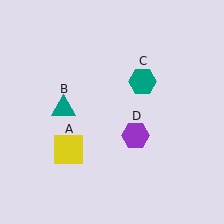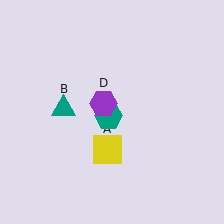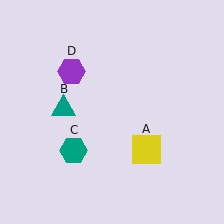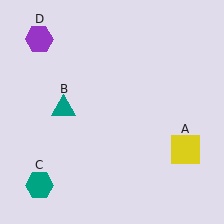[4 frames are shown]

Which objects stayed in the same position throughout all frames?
Teal triangle (object B) remained stationary.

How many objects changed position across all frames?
3 objects changed position: yellow square (object A), teal hexagon (object C), purple hexagon (object D).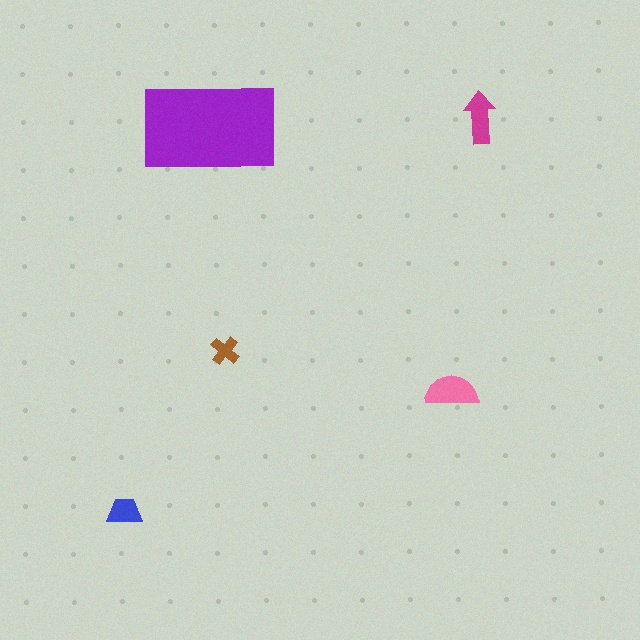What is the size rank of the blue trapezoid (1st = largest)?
4th.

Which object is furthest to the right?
The magenta arrow is rightmost.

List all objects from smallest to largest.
The brown cross, the blue trapezoid, the magenta arrow, the pink semicircle, the purple rectangle.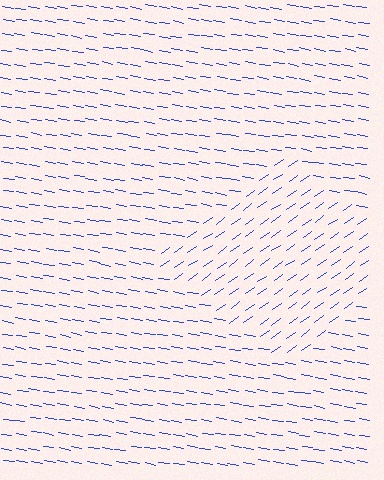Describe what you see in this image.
The image is filled with small blue line segments. A diamond region in the image has lines oriented differently from the surrounding lines, creating a visible texture boundary.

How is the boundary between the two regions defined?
The boundary is defined purely by a change in line orientation (approximately 45 degrees difference). All lines are the same color and thickness.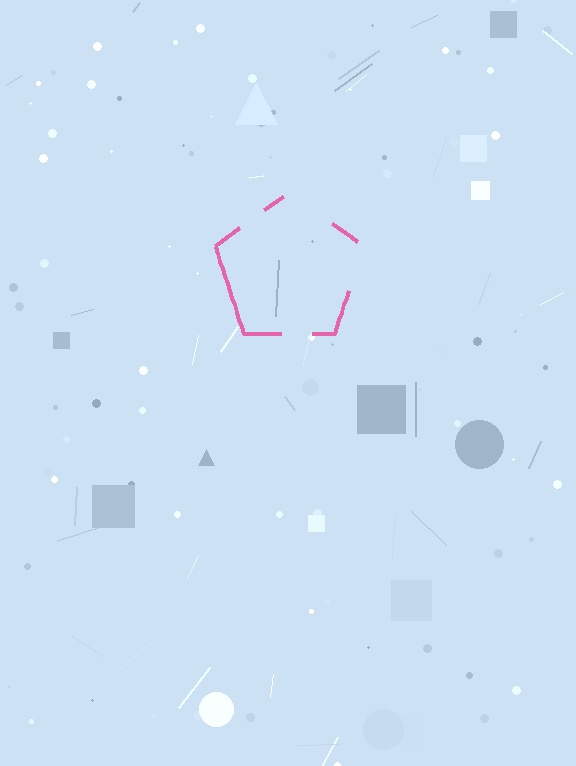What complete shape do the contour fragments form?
The contour fragments form a pentagon.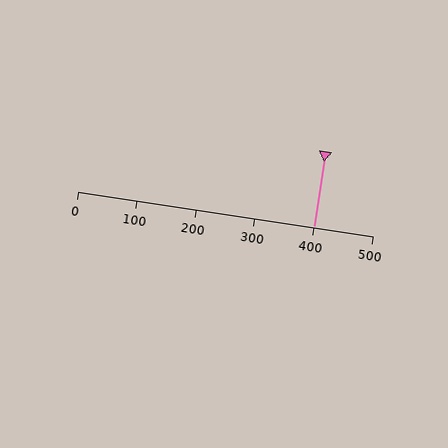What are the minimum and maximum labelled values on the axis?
The axis runs from 0 to 500.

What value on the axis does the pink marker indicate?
The marker indicates approximately 400.